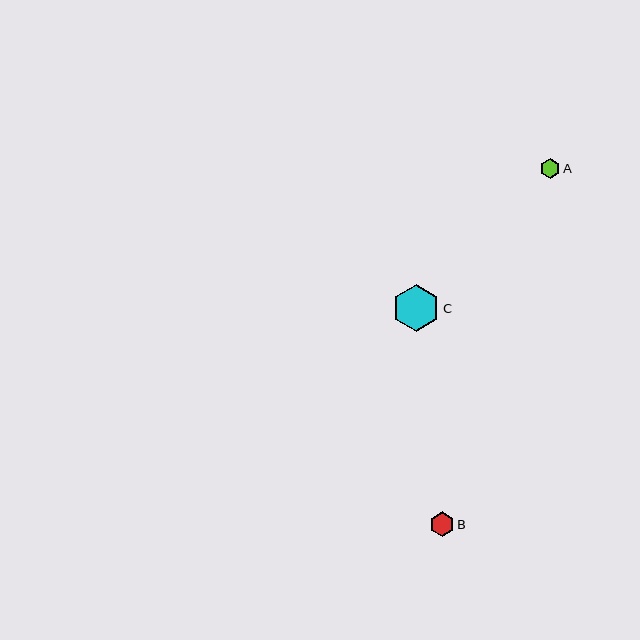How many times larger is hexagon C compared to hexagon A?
Hexagon C is approximately 2.4 times the size of hexagon A.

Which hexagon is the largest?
Hexagon C is the largest with a size of approximately 47 pixels.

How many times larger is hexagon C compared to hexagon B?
Hexagon C is approximately 1.9 times the size of hexagon B.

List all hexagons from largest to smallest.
From largest to smallest: C, B, A.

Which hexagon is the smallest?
Hexagon A is the smallest with a size of approximately 20 pixels.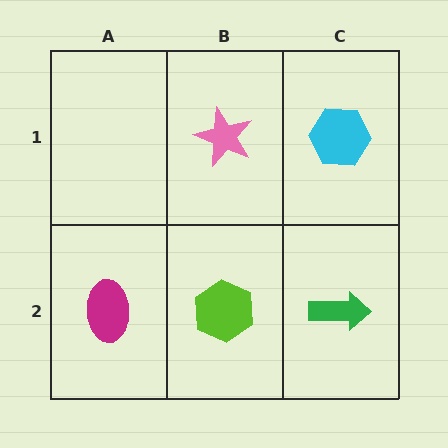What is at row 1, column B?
A pink star.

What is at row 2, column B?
A lime hexagon.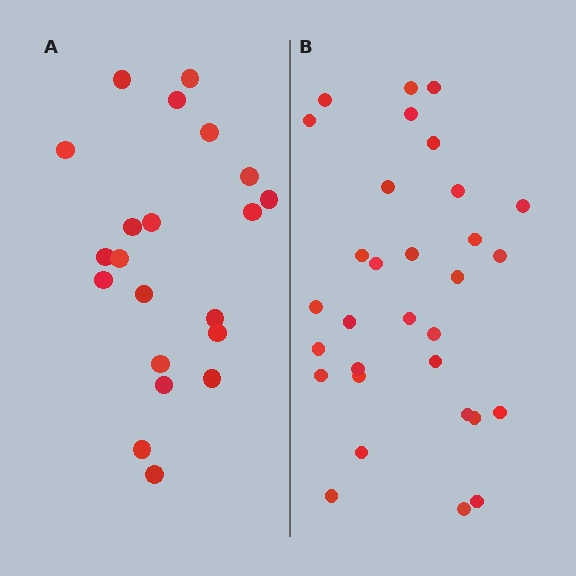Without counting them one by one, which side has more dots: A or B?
Region B (the right region) has more dots.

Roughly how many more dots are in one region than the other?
Region B has roughly 10 or so more dots than region A.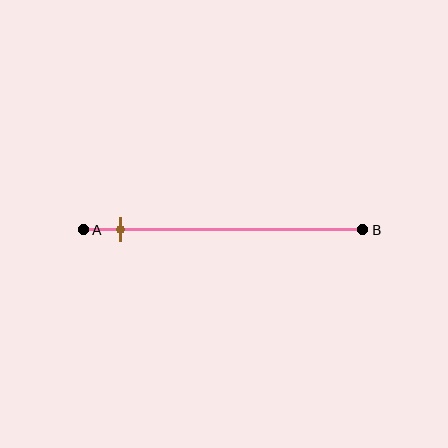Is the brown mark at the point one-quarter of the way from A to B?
No, the mark is at about 15% from A, not at the 25% one-quarter point.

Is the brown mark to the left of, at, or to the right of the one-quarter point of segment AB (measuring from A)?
The brown mark is to the left of the one-quarter point of segment AB.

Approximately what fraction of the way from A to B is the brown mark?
The brown mark is approximately 15% of the way from A to B.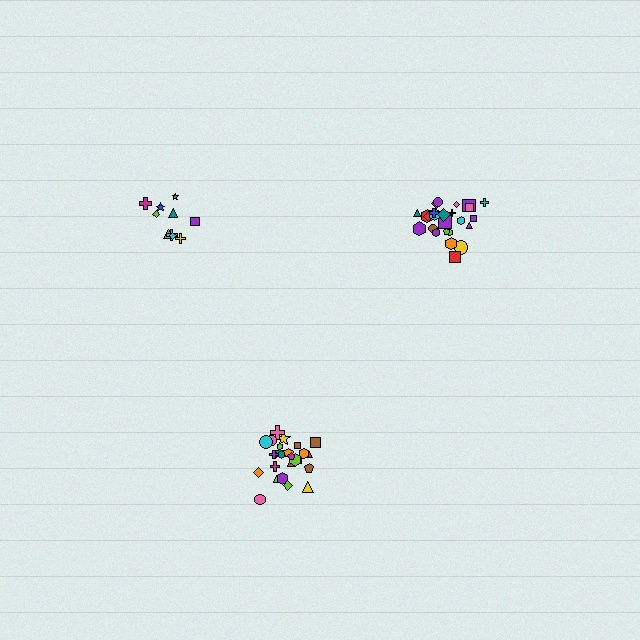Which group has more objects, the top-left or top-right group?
The top-right group.